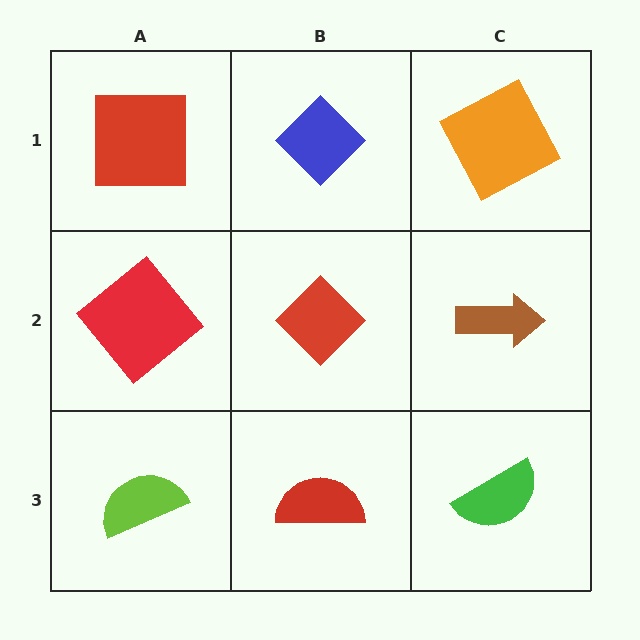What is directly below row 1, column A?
A red diamond.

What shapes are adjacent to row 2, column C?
An orange square (row 1, column C), a green semicircle (row 3, column C), a red diamond (row 2, column B).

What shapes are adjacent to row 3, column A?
A red diamond (row 2, column A), a red semicircle (row 3, column B).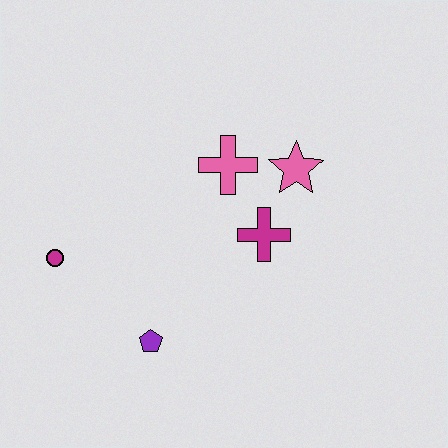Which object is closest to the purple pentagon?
The magenta circle is closest to the purple pentagon.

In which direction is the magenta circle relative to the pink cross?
The magenta circle is to the left of the pink cross.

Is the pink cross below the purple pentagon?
No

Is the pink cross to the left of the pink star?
Yes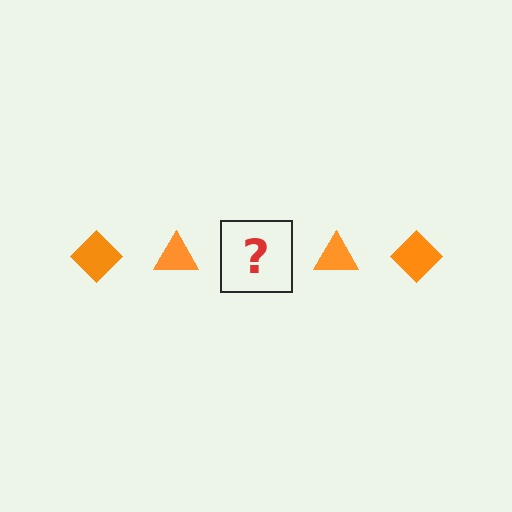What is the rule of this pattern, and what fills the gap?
The rule is that the pattern cycles through diamond, triangle shapes in orange. The gap should be filled with an orange diamond.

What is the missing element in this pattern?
The missing element is an orange diamond.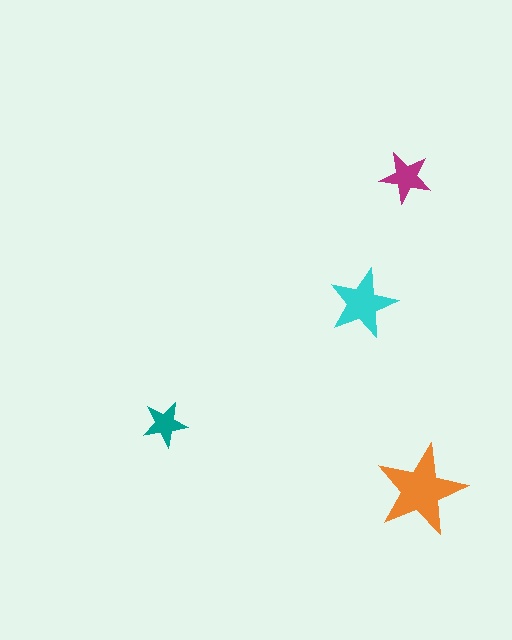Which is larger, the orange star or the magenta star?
The orange one.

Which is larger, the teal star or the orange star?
The orange one.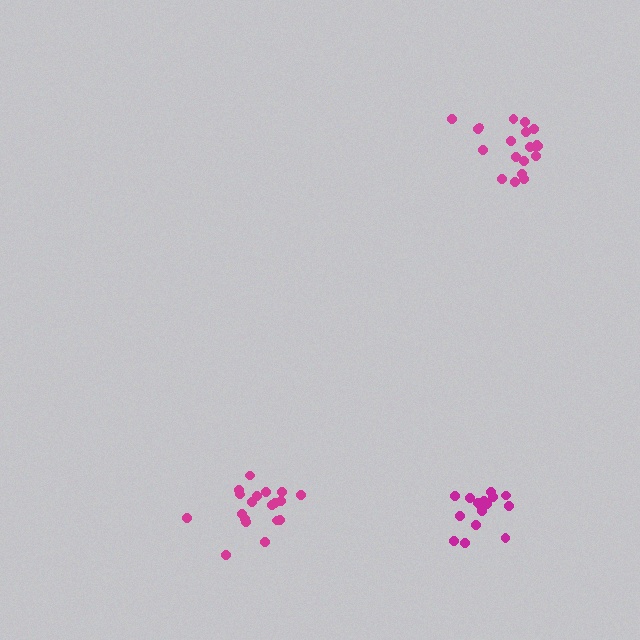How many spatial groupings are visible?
There are 3 spatial groupings.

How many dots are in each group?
Group 1: 20 dots, Group 2: 19 dots, Group 3: 17 dots (56 total).